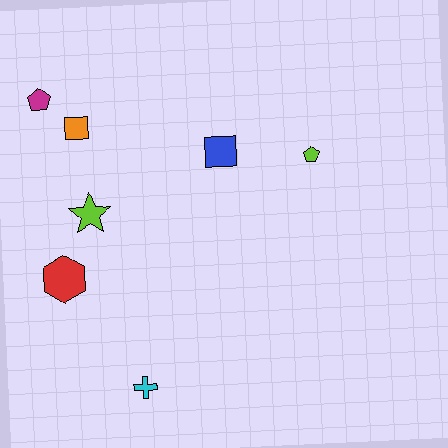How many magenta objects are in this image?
There is 1 magenta object.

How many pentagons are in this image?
There are 2 pentagons.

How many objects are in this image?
There are 7 objects.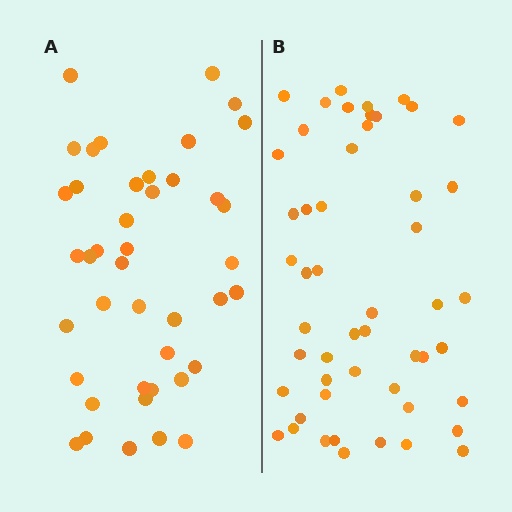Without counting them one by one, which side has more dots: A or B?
Region B (the right region) has more dots.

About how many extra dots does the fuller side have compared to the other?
Region B has roughly 8 or so more dots than region A.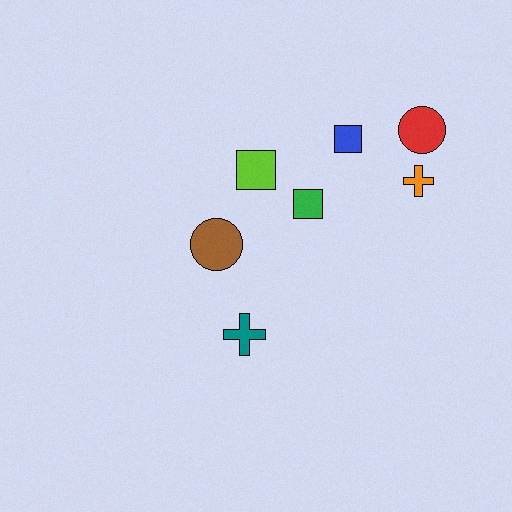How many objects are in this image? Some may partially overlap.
There are 7 objects.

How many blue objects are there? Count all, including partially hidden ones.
There is 1 blue object.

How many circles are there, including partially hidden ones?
There are 2 circles.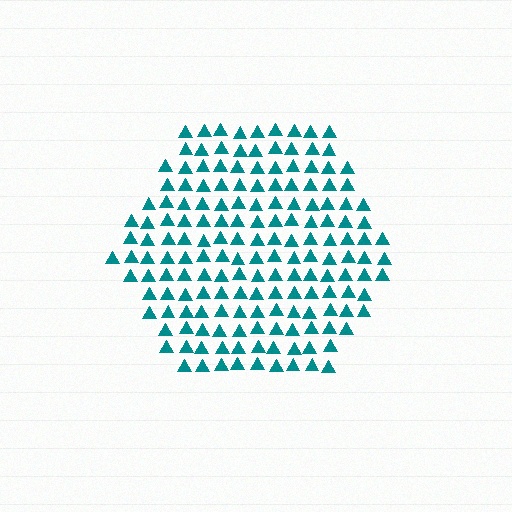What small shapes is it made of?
It is made of small triangles.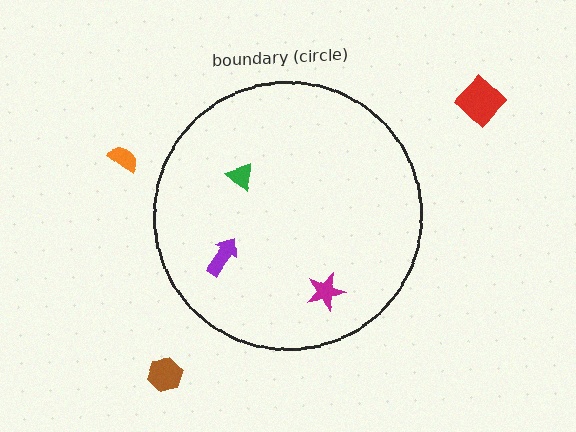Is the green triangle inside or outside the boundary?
Inside.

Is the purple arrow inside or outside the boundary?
Inside.